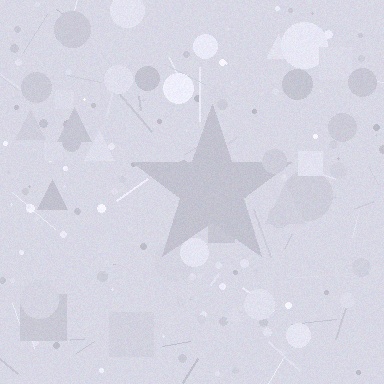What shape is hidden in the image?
A star is hidden in the image.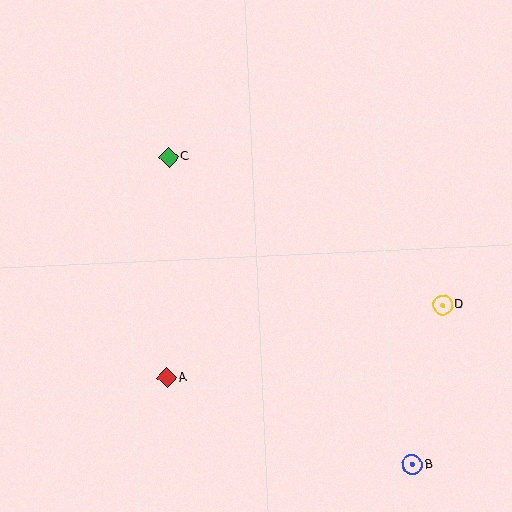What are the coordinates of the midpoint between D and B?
The midpoint between D and B is at (427, 385).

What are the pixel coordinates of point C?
Point C is at (168, 157).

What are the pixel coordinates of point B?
Point B is at (412, 465).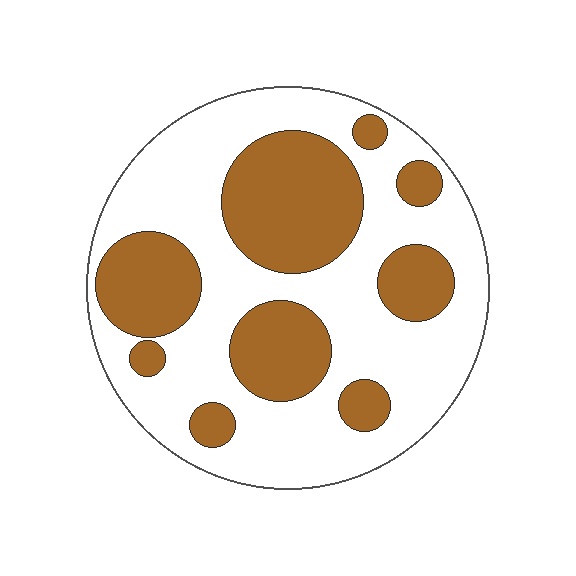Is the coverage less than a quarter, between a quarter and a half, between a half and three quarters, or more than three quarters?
Between a quarter and a half.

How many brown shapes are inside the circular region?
9.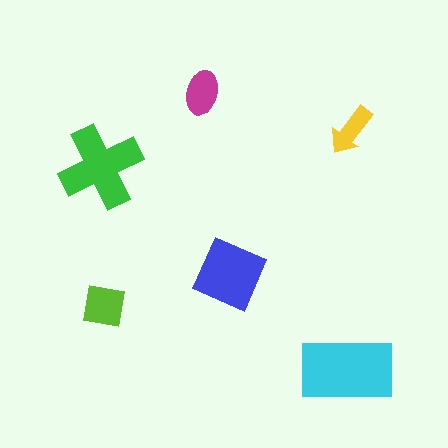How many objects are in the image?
There are 6 objects in the image.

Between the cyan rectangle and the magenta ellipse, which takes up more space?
The cyan rectangle.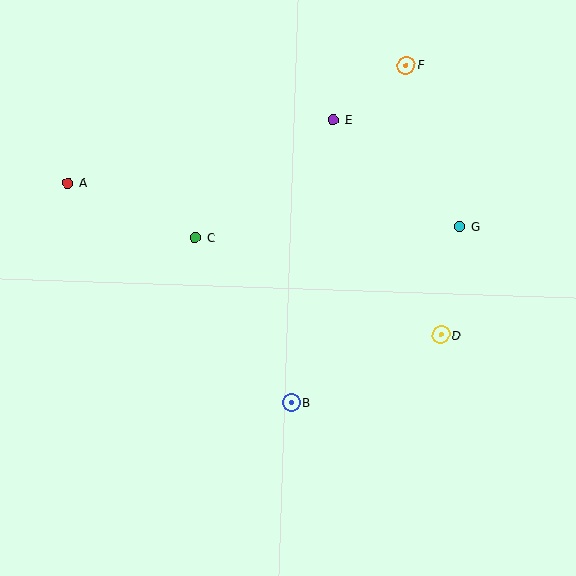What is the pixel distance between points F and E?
The distance between F and E is 91 pixels.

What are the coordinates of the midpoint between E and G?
The midpoint between E and G is at (397, 173).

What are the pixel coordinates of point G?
Point G is at (460, 226).